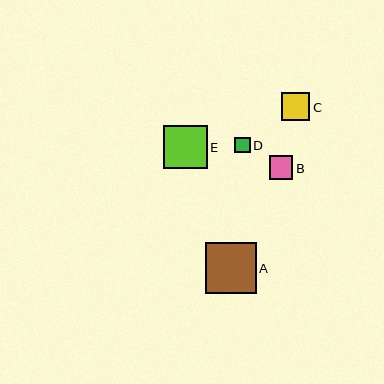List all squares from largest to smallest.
From largest to smallest: A, E, C, B, D.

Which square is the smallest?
Square D is the smallest with a size of approximately 16 pixels.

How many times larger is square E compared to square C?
Square E is approximately 1.5 times the size of square C.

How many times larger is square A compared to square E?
Square A is approximately 1.2 times the size of square E.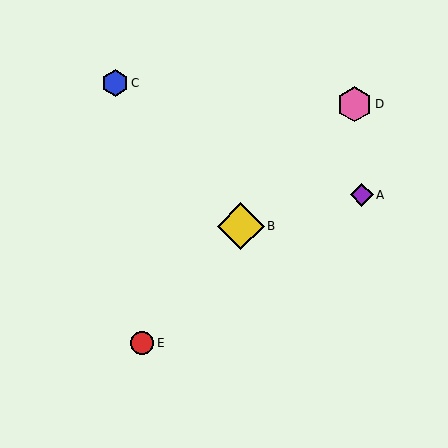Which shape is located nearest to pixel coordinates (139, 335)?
The red circle (labeled E) at (142, 343) is nearest to that location.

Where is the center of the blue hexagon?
The center of the blue hexagon is at (115, 83).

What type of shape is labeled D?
Shape D is a pink hexagon.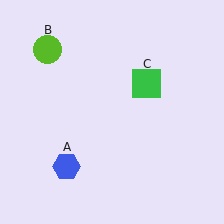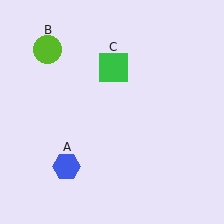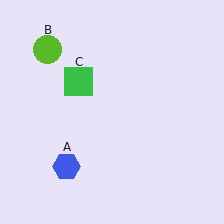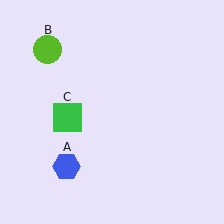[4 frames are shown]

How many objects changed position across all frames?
1 object changed position: green square (object C).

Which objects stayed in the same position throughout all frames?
Blue hexagon (object A) and lime circle (object B) remained stationary.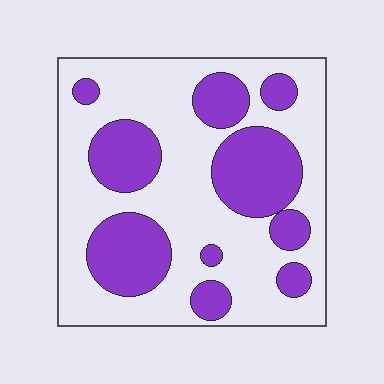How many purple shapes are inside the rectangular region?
10.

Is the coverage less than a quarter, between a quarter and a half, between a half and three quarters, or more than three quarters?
Between a quarter and a half.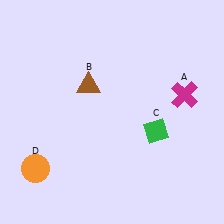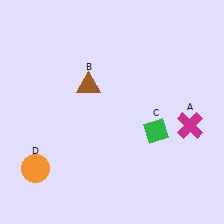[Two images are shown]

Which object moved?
The magenta cross (A) moved down.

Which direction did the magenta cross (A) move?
The magenta cross (A) moved down.